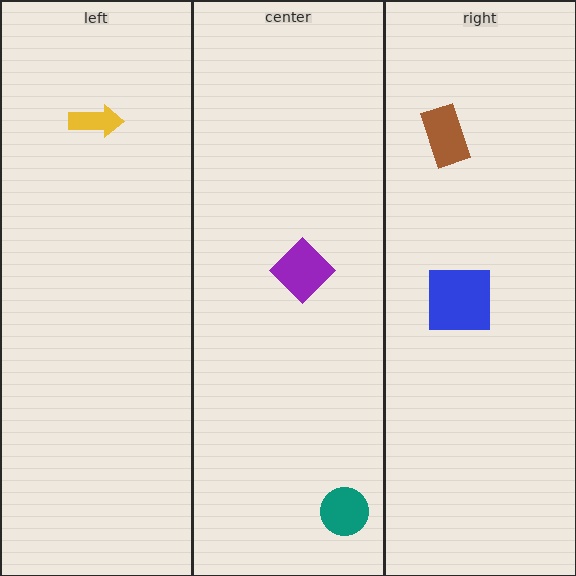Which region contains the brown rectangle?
The right region.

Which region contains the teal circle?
The center region.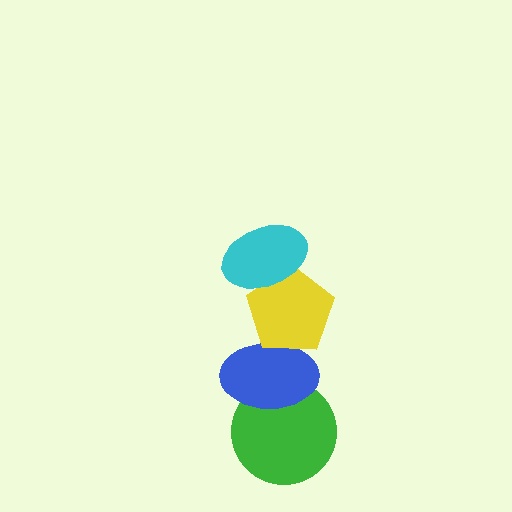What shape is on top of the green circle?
The blue ellipse is on top of the green circle.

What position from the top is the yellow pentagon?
The yellow pentagon is 2nd from the top.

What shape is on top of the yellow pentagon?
The cyan ellipse is on top of the yellow pentagon.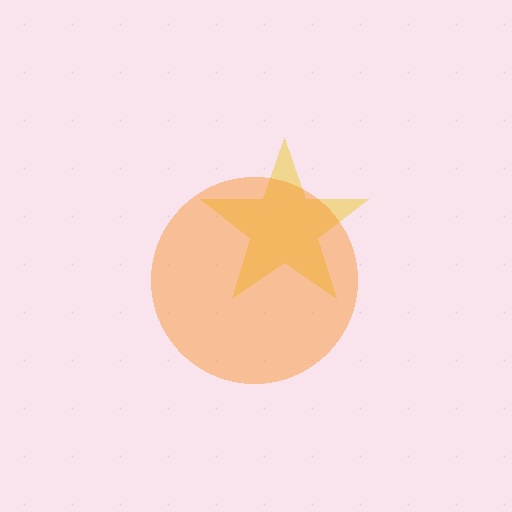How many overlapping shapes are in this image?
There are 2 overlapping shapes in the image.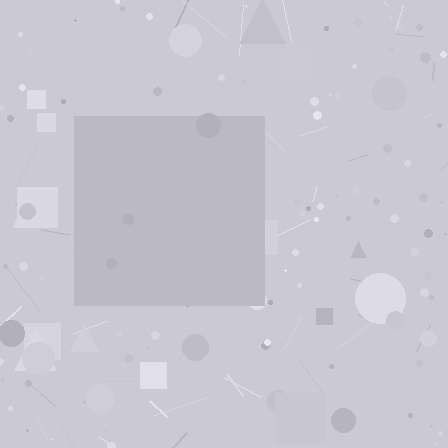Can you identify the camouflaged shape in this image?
The camouflaged shape is a square.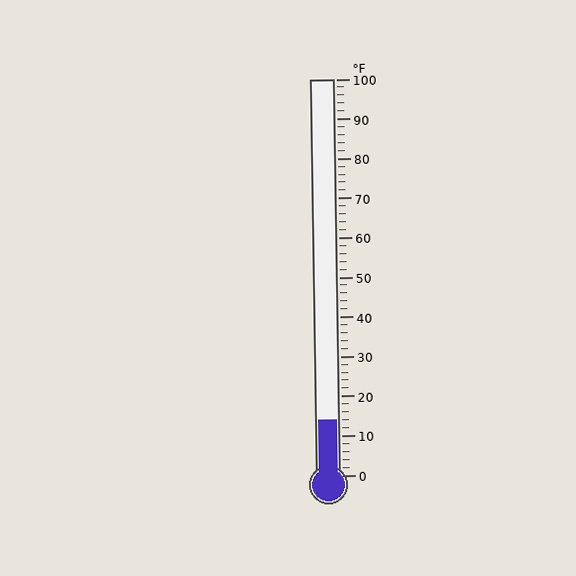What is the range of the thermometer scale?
The thermometer scale ranges from 0°F to 100°F.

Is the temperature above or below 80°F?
The temperature is below 80°F.